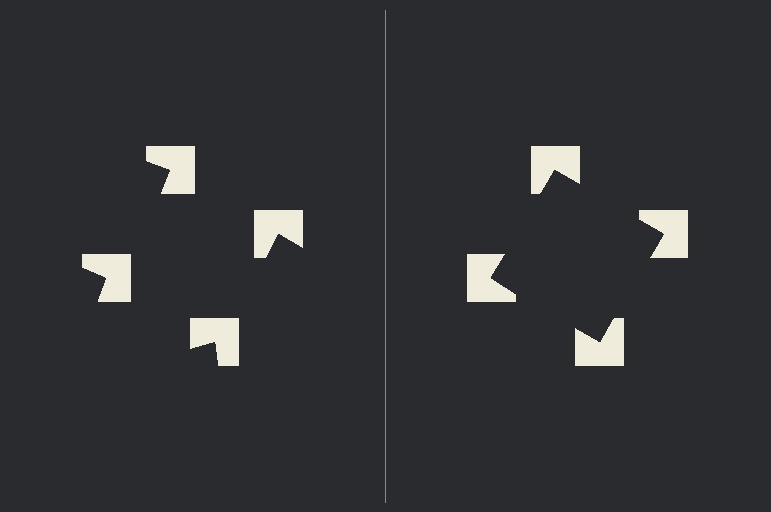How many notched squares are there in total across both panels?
8 — 4 on each side.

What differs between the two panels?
The notched squares are positioned identically on both sides; only the wedge orientations differ. On the right they align to a square; on the left they are misaligned.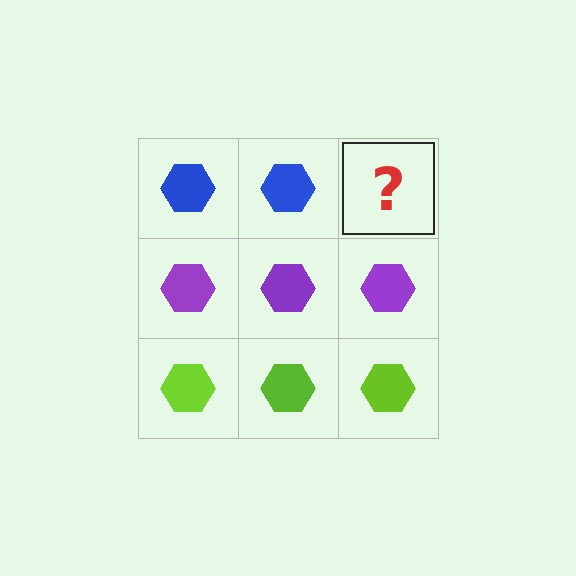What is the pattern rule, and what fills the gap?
The rule is that each row has a consistent color. The gap should be filled with a blue hexagon.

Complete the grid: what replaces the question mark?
The question mark should be replaced with a blue hexagon.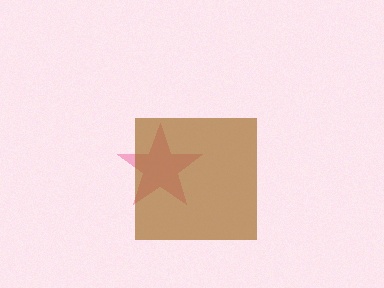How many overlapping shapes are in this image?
There are 2 overlapping shapes in the image.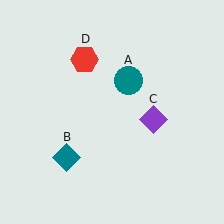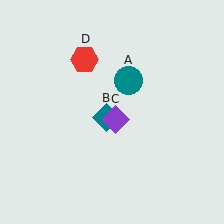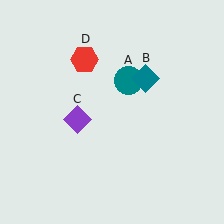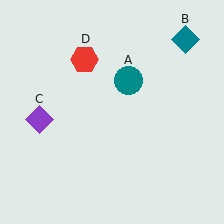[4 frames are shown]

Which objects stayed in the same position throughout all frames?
Teal circle (object A) and red hexagon (object D) remained stationary.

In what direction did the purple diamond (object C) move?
The purple diamond (object C) moved left.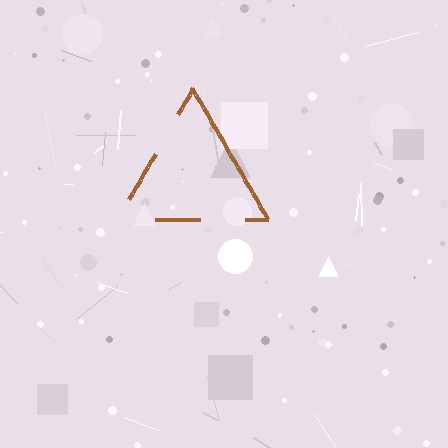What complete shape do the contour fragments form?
The contour fragments form a triangle.